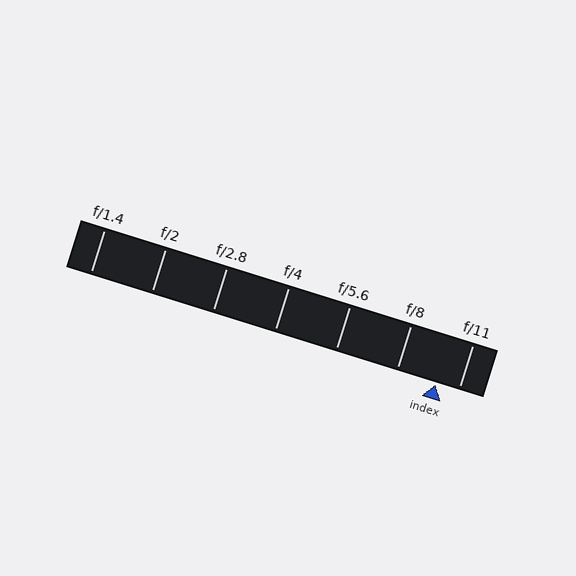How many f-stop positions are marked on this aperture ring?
There are 7 f-stop positions marked.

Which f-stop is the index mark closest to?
The index mark is closest to f/11.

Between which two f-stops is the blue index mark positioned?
The index mark is between f/8 and f/11.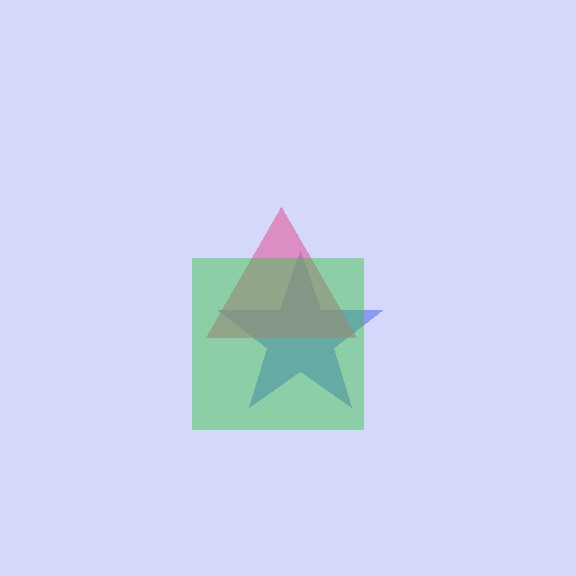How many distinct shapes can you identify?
There are 3 distinct shapes: a blue star, a pink triangle, a green square.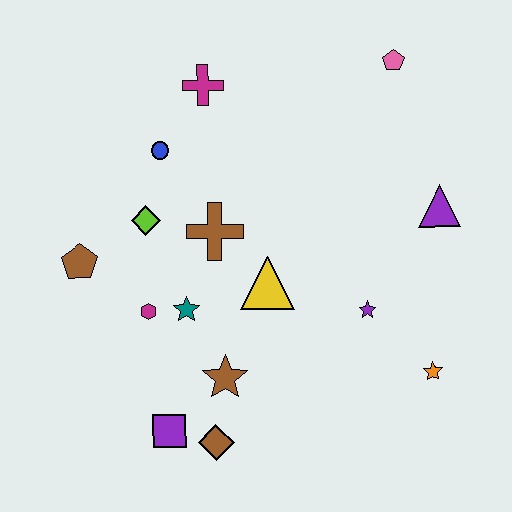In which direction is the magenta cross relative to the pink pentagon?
The magenta cross is to the left of the pink pentagon.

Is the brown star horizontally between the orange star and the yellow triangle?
No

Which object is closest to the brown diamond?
The purple square is closest to the brown diamond.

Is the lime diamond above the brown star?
Yes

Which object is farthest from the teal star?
The pink pentagon is farthest from the teal star.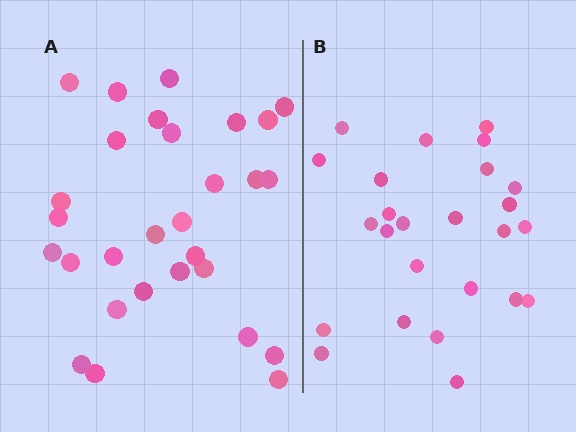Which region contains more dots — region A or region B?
Region A (the left region) has more dots.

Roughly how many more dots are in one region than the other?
Region A has about 4 more dots than region B.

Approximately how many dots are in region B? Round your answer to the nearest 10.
About 20 dots. (The exact count is 25, which rounds to 20.)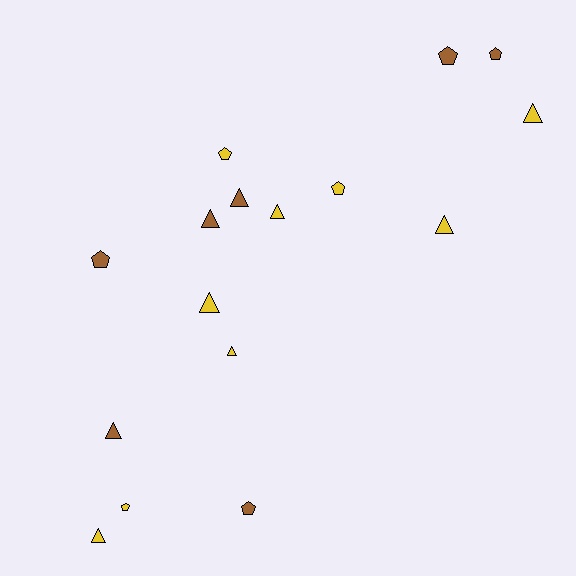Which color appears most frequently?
Yellow, with 9 objects.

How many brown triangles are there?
There are 3 brown triangles.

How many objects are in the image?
There are 16 objects.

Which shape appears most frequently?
Triangle, with 9 objects.